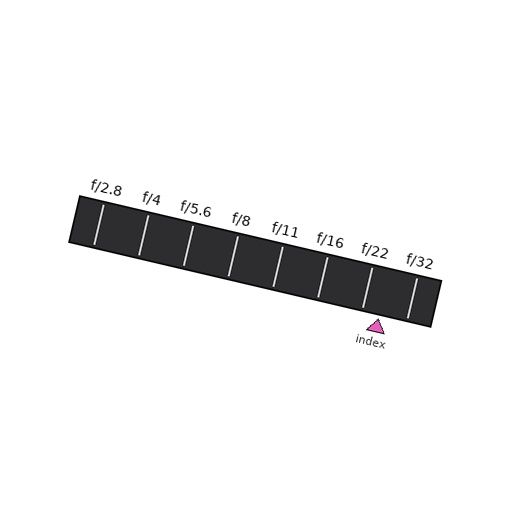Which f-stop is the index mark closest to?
The index mark is closest to f/22.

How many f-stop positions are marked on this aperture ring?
There are 8 f-stop positions marked.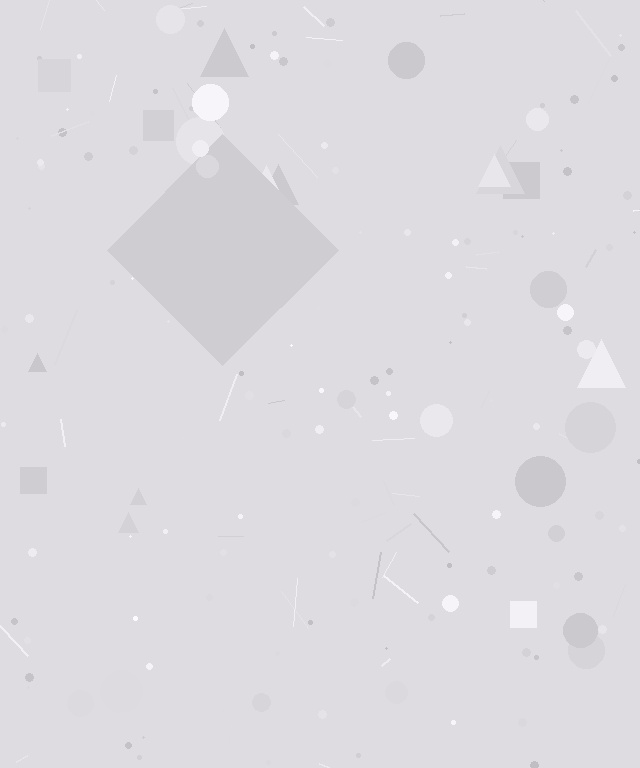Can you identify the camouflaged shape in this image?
The camouflaged shape is a diamond.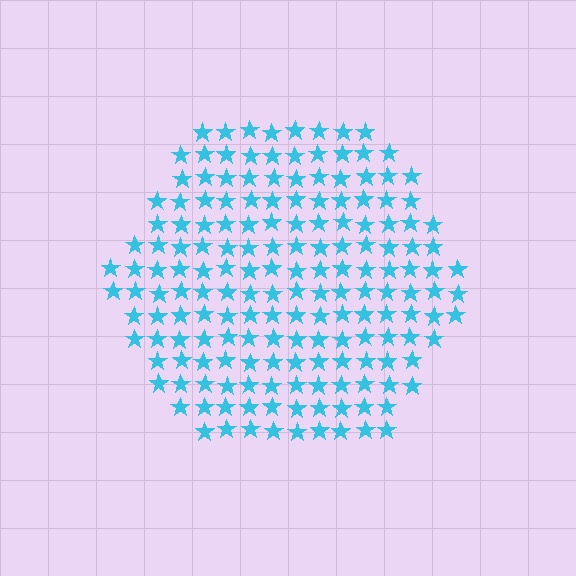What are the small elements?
The small elements are stars.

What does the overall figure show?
The overall figure shows a hexagon.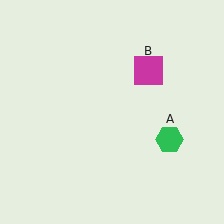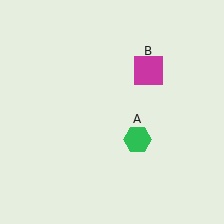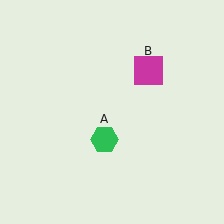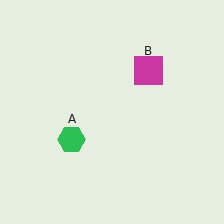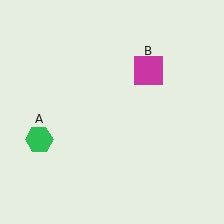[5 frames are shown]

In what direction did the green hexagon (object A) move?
The green hexagon (object A) moved left.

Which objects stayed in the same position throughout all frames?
Magenta square (object B) remained stationary.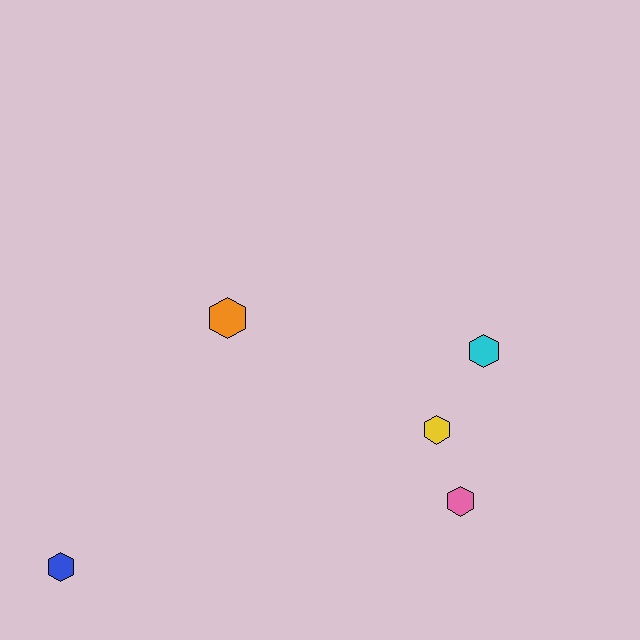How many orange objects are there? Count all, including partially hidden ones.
There is 1 orange object.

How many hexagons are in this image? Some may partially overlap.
There are 5 hexagons.